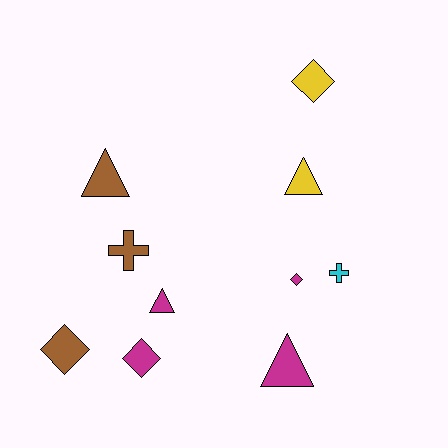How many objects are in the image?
There are 10 objects.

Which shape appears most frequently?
Triangle, with 4 objects.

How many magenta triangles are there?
There are 2 magenta triangles.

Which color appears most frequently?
Magenta, with 4 objects.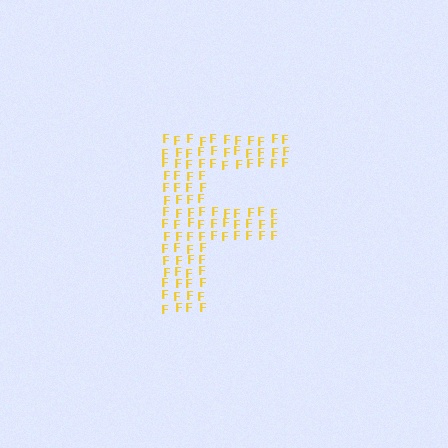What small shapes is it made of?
It is made of small letter F's.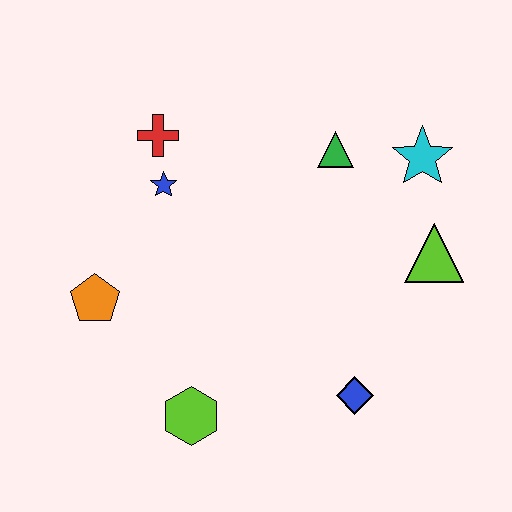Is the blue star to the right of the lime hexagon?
No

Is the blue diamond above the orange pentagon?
No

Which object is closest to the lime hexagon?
The orange pentagon is closest to the lime hexagon.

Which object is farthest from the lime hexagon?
The cyan star is farthest from the lime hexagon.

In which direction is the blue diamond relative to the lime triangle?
The blue diamond is below the lime triangle.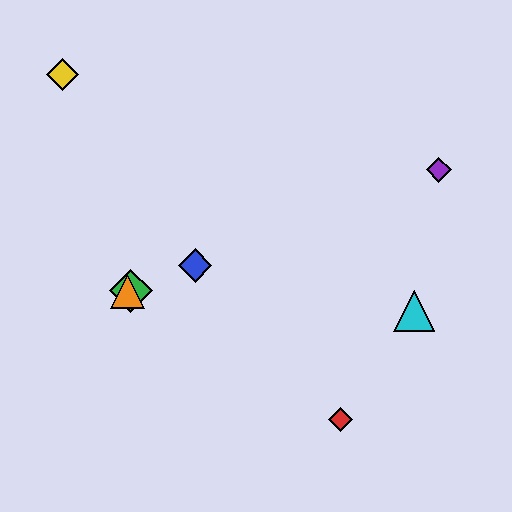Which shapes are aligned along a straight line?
The blue diamond, the green diamond, the purple diamond, the orange triangle are aligned along a straight line.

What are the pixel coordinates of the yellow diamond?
The yellow diamond is at (63, 74).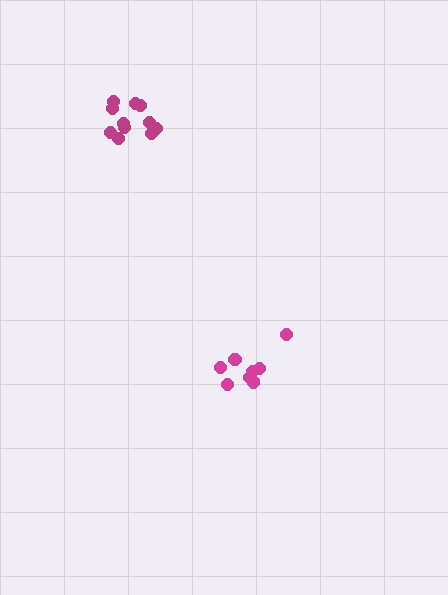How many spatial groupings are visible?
There are 2 spatial groupings.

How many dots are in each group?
Group 1: 8 dots, Group 2: 11 dots (19 total).